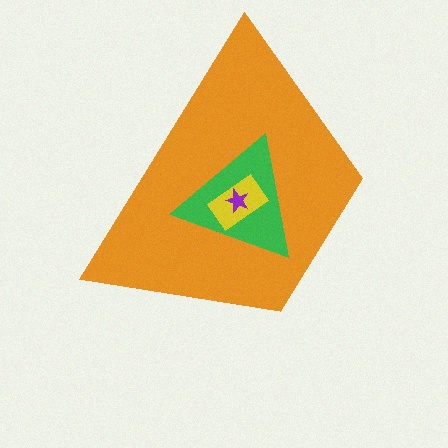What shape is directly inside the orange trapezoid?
The green triangle.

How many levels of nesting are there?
4.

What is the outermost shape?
The orange trapezoid.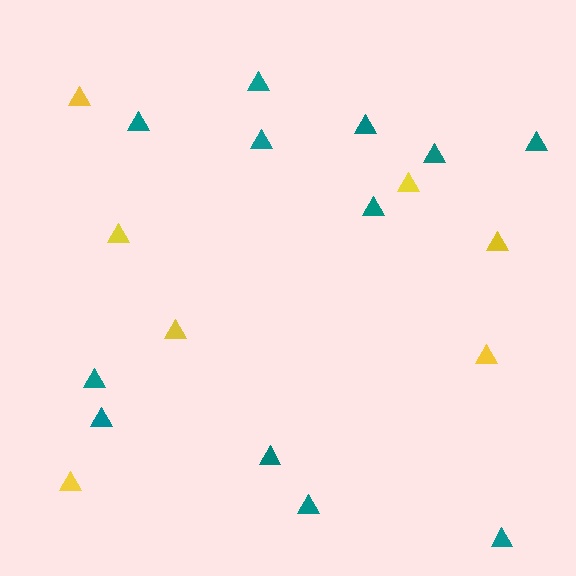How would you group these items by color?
There are 2 groups: one group of yellow triangles (7) and one group of teal triangles (12).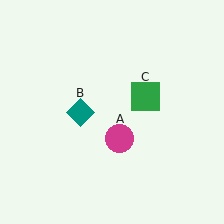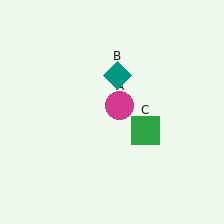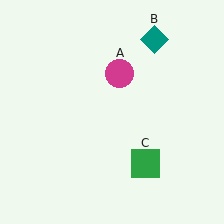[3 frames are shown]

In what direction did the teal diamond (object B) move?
The teal diamond (object B) moved up and to the right.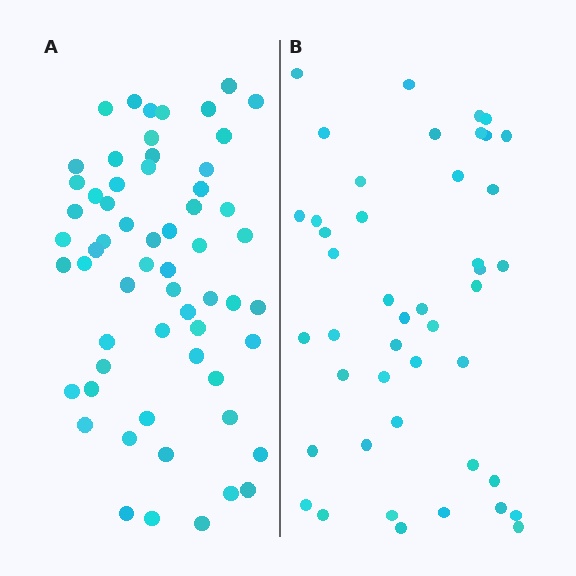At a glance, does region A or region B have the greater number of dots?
Region A (the left region) has more dots.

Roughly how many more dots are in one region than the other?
Region A has approximately 15 more dots than region B.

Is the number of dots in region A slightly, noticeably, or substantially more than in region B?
Region A has noticeably more, but not dramatically so. The ratio is roughly 1.3 to 1.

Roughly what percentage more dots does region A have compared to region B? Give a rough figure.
About 35% more.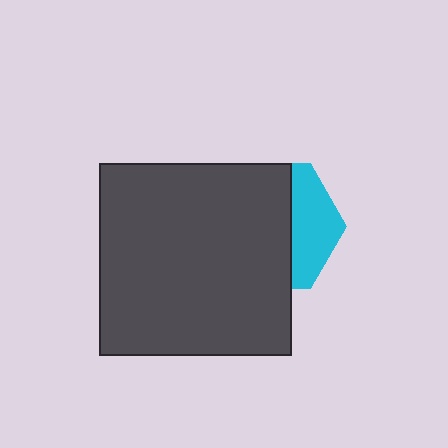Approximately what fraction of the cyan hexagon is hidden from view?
Roughly 66% of the cyan hexagon is hidden behind the dark gray square.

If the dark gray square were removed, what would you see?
You would see the complete cyan hexagon.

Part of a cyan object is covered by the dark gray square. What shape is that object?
It is a hexagon.